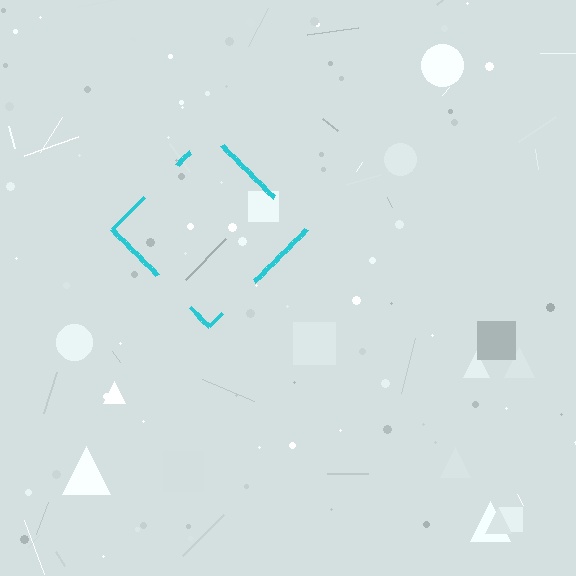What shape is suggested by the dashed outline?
The dashed outline suggests a diamond.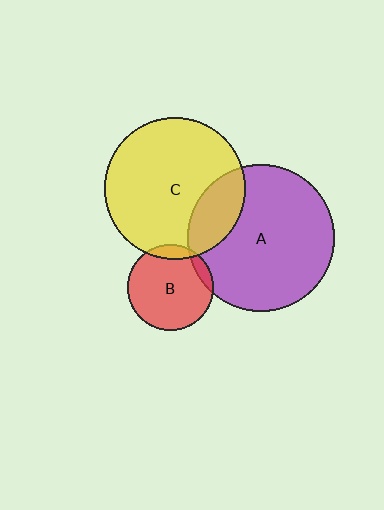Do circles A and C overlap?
Yes.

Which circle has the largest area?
Circle A (purple).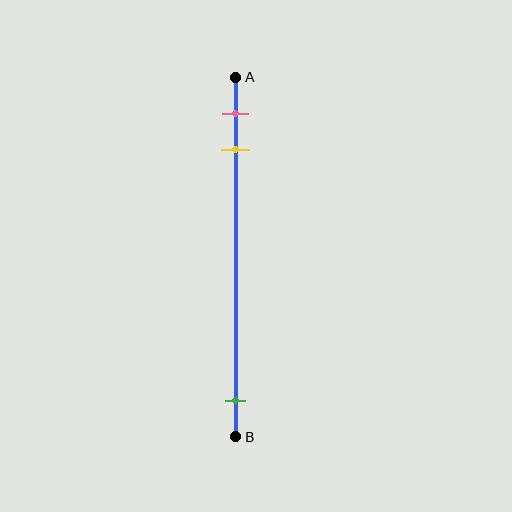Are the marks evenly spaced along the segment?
No, the marks are not evenly spaced.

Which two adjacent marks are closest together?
The pink and yellow marks are the closest adjacent pair.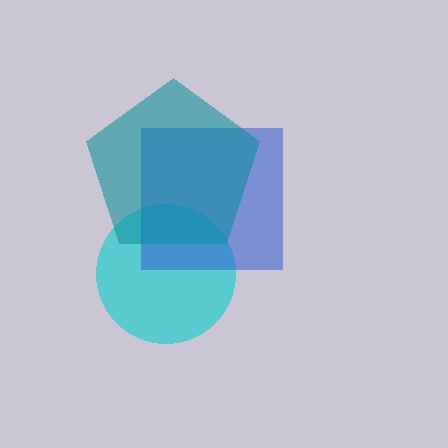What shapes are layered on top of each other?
The layered shapes are: a cyan circle, a blue square, a teal pentagon.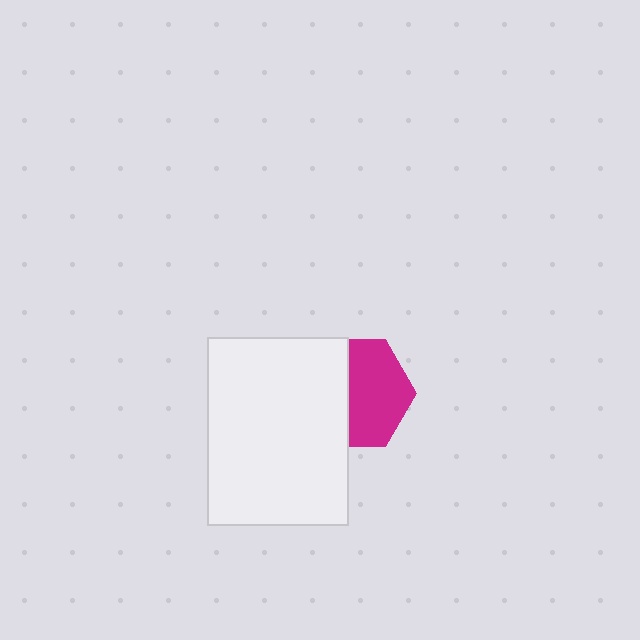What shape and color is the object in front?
The object in front is a white rectangle.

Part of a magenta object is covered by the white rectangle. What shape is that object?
It is a hexagon.